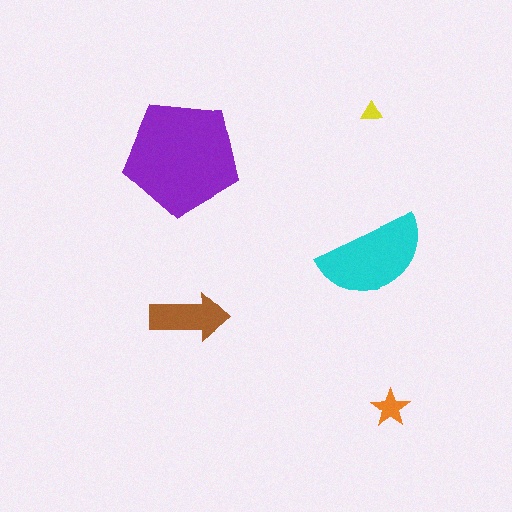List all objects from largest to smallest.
The purple pentagon, the cyan semicircle, the brown arrow, the orange star, the yellow triangle.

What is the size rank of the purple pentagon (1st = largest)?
1st.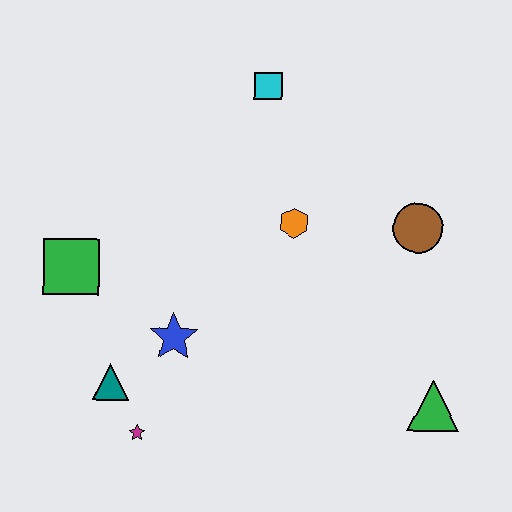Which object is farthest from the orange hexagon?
The magenta star is farthest from the orange hexagon.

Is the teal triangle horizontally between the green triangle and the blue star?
No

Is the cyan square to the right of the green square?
Yes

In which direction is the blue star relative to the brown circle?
The blue star is to the left of the brown circle.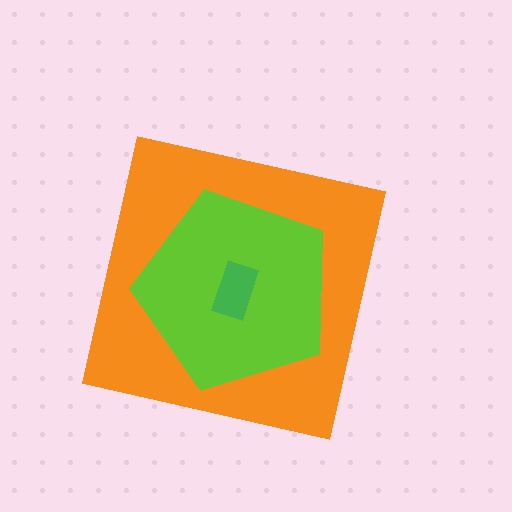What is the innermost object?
The green rectangle.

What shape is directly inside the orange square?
The lime pentagon.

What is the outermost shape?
The orange square.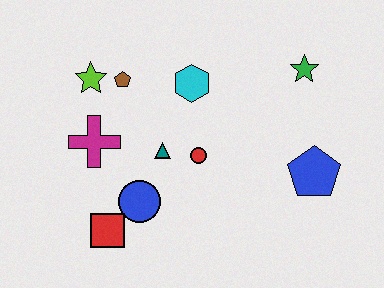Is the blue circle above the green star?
No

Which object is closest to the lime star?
The brown pentagon is closest to the lime star.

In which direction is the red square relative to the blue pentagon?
The red square is to the left of the blue pentagon.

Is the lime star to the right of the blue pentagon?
No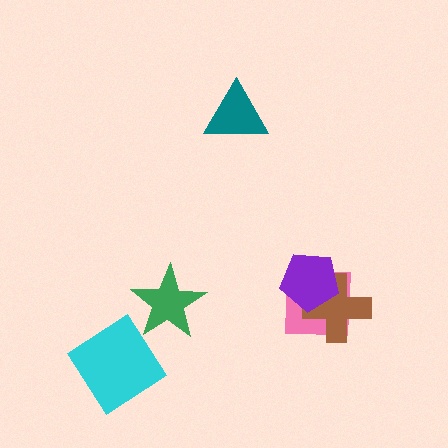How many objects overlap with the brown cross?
2 objects overlap with the brown cross.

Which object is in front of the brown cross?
The purple pentagon is in front of the brown cross.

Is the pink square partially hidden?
Yes, it is partially covered by another shape.